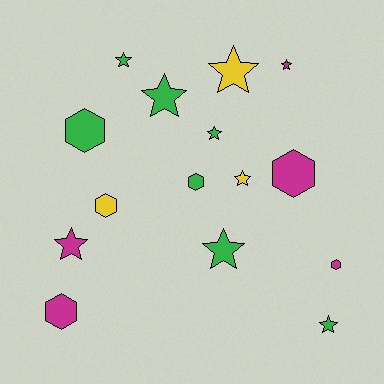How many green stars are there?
There are 5 green stars.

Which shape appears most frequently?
Star, with 9 objects.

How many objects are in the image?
There are 15 objects.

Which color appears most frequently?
Green, with 7 objects.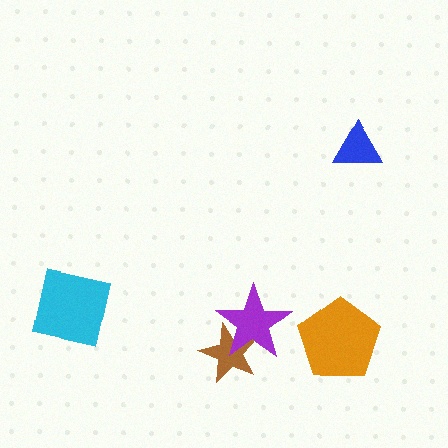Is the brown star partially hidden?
Yes, it is partially covered by another shape.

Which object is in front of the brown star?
The purple star is in front of the brown star.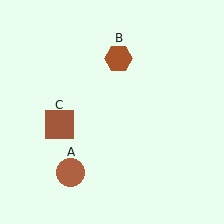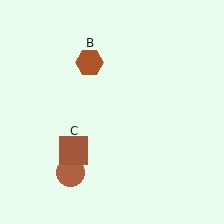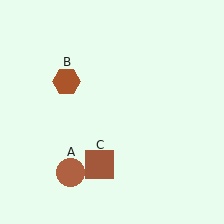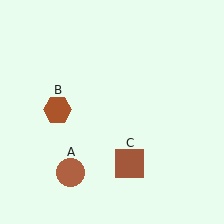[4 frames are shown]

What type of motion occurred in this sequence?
The brown hexagon (object B), brown square (object C) rotated counterclockwise around the center of the scene.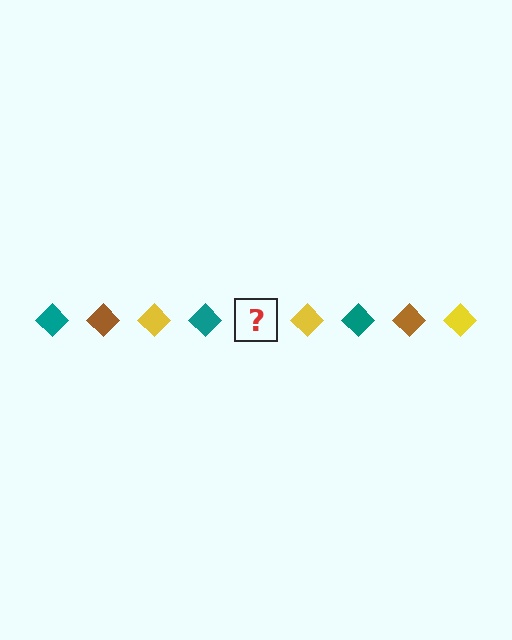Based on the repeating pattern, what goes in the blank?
The blank should be a brown diamond.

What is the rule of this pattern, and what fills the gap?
The rule is that the pattern cycles through teal, brown, yellow diamonds. The gap should be filled with a brown diamond.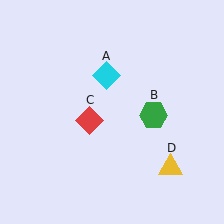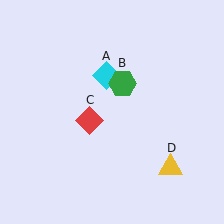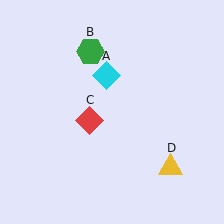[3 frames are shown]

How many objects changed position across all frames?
1 object changed position: green hexagon (object B).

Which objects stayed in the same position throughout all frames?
Cyan diamond (object A) and red diamond (object C) and yellow triangle (object D) remained stationary.